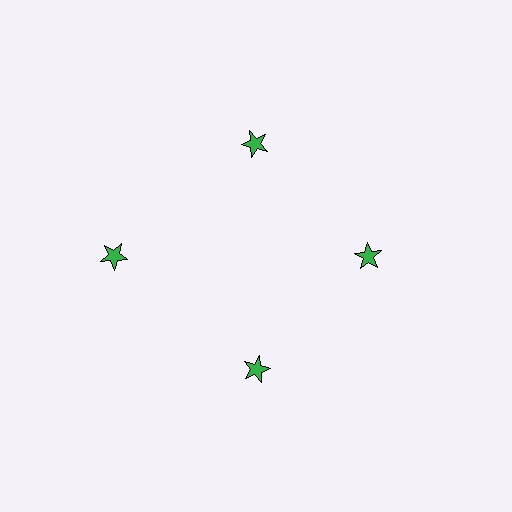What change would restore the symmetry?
The symmetry would be restored by moving it inward, back onto the ring so that all 4 stars sit at equal angles and equal distance from the center.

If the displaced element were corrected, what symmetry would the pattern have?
It would have 4-fold rotational symmetry — the pattern would map onto itself every 90 degrees.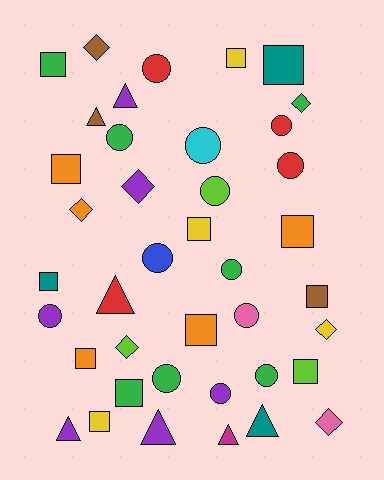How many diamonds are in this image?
There are 7 diamonds.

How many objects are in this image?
There are 40 objects.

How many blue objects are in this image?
There is 1 blue object.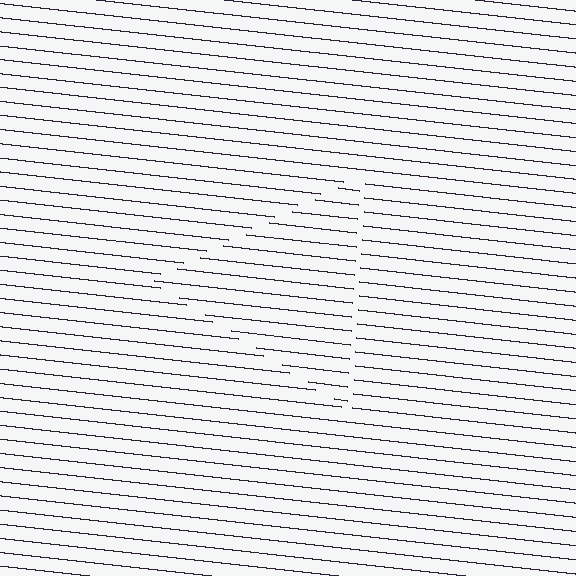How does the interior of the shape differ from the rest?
The interior of the shape contains the same grating, shifted by half a period — the contour is defined by the phase discontinuity where line-ends from the inner and outer gratings abut.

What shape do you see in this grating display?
An illusory triangle. The interior of the shape contains the same grating, shifted by half a period — the contour is defined by the phase discontinuity where line-ends from the inner and outer gratings abut.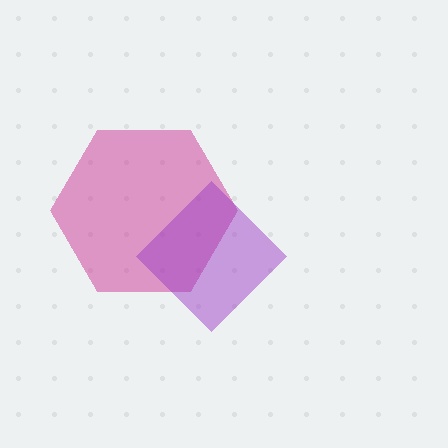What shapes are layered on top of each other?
The layered shapes are: a magenta hexagon, a purple diamond.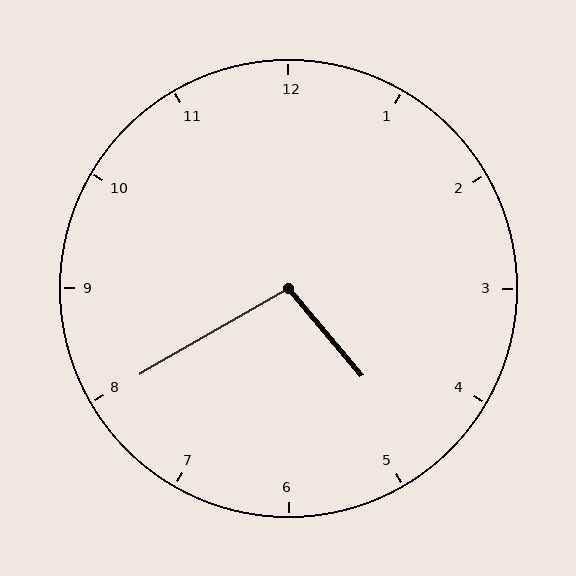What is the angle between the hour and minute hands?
Approximately 100 degrees.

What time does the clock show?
4:40.